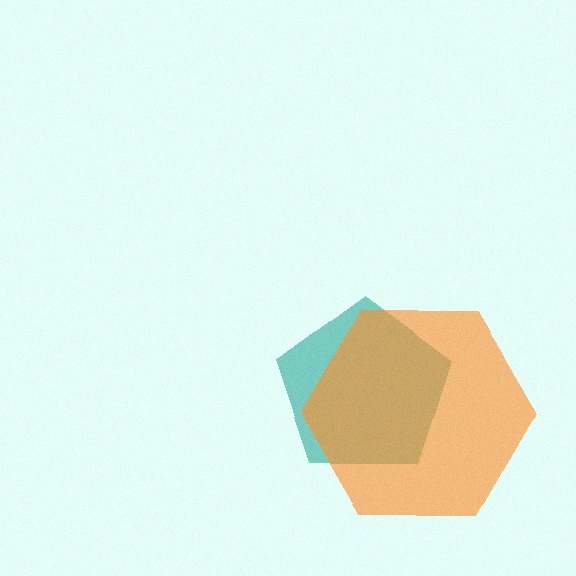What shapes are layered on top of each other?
The layered shapes are: a teal pentagon, an orange hexagon.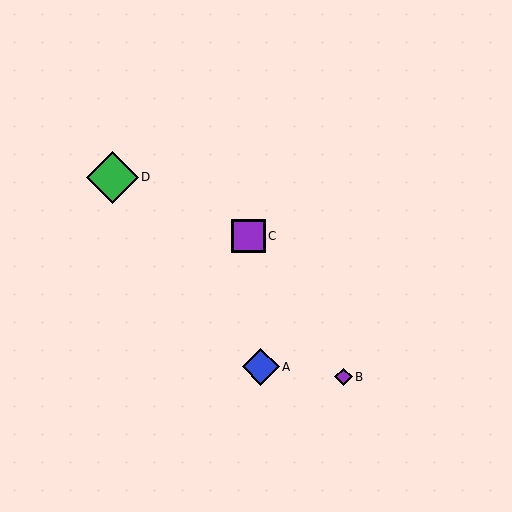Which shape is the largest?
The green diamond (labeled D) is the largest.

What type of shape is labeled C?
Shape C is a purple square.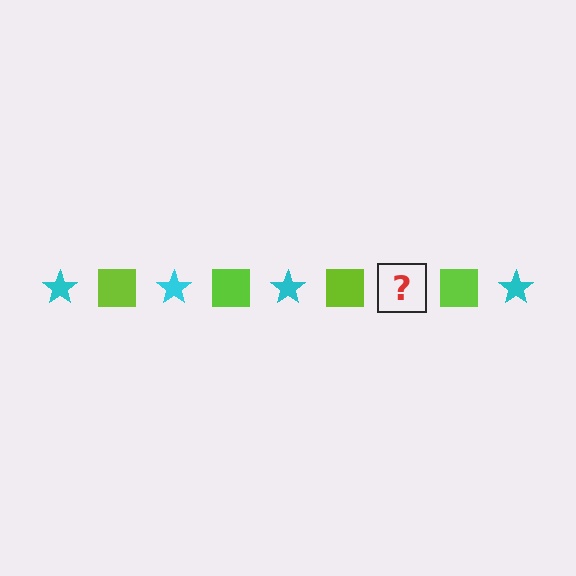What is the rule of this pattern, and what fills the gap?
The rule is that the pattern alternates between cyan star and lime square. The gap should be filled with a cyan star.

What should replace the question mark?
The question mark should be replaced with a cyan star.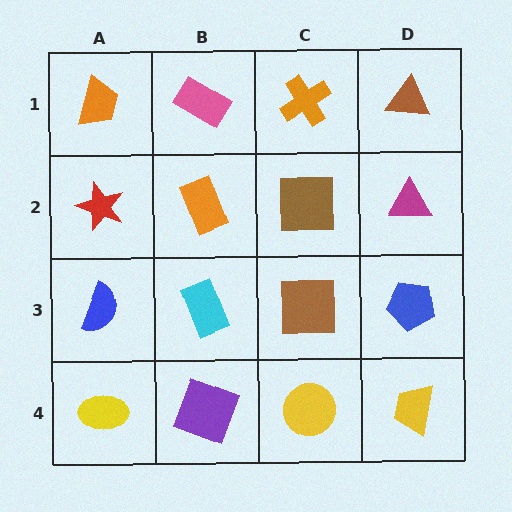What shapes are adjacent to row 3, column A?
A red star (row 2, column A), a yellow ellipse (row 4, column A), a cyan rectangle (row 3, column B).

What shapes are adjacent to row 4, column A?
A blue semicircle (row 3, column A), a purple square (row 4, column B).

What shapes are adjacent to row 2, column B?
A pink rectangle (row 1, column B), a cyan rectangle (row 3, column B), a red star (row 2, column A), a brown square (row 2, column C).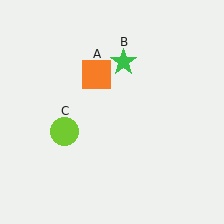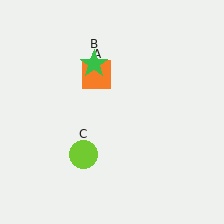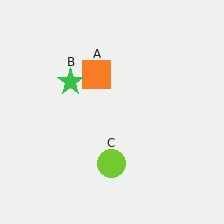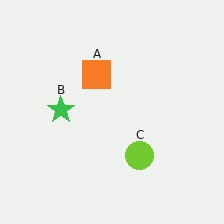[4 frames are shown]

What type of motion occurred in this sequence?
The green star (object B), lime circle (object C) rotated counterclockwise around the center of the scene.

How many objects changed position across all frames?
2 objects changed position: green star (object B), lime circle (object C).